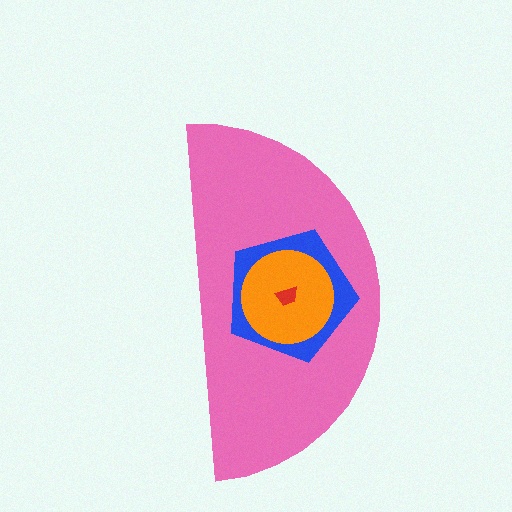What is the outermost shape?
The pink semicircle.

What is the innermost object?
The red trapezoid.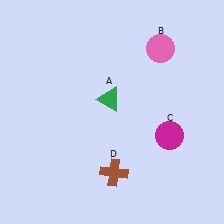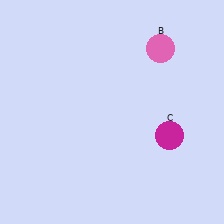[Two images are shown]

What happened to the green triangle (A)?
The green triangle (A) was removed in Image 2. It was in the top-left area of Image 1.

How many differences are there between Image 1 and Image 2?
There are 2 differences between the two images.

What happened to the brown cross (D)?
The brown cross (D) was removed in Image 2. It was in the bottom-right area of Image 1.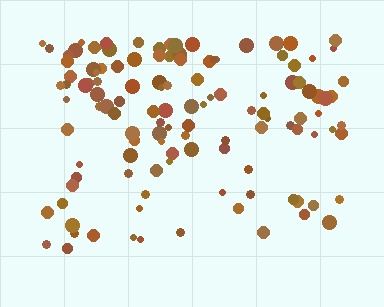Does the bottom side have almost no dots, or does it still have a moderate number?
Still a moderate number, just noticeably fewer than the top.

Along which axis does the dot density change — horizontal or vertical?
Vertical.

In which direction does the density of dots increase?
From bottom to top, with the top side densest.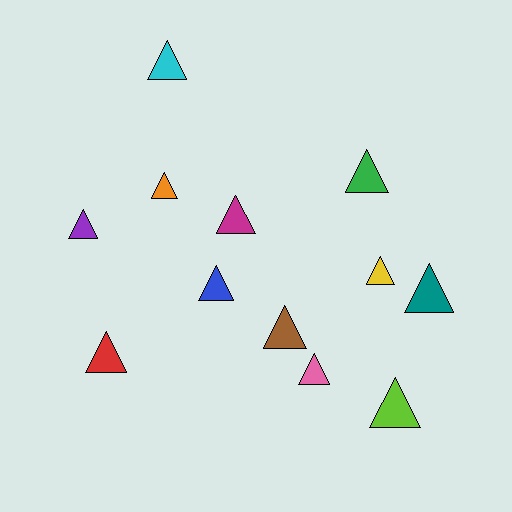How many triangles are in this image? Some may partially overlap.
There are 12 triangles.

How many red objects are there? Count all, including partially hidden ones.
There is 1 red object.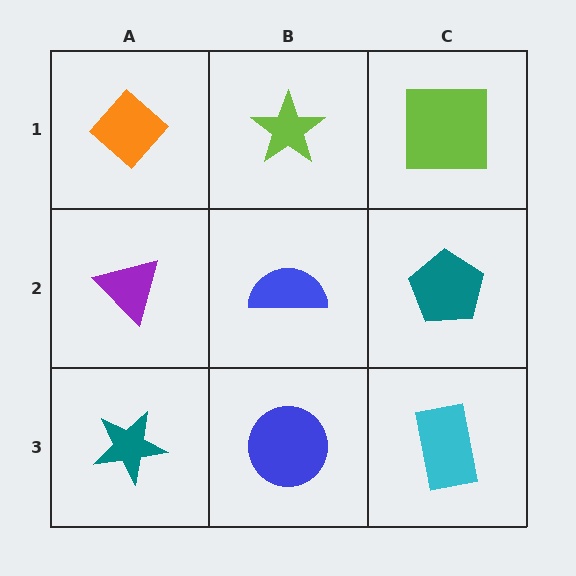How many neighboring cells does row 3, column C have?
2.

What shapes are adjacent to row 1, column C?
A teal pentagon (row 2, column C), a lime star (row 1, column B).